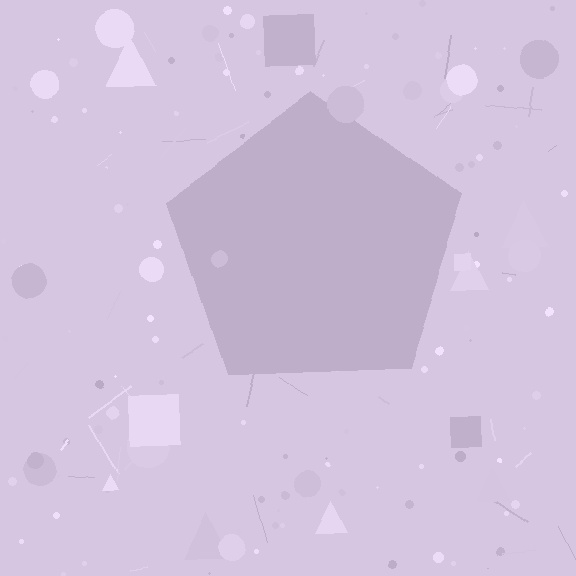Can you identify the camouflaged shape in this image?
The camouflaged shape is a pentagon.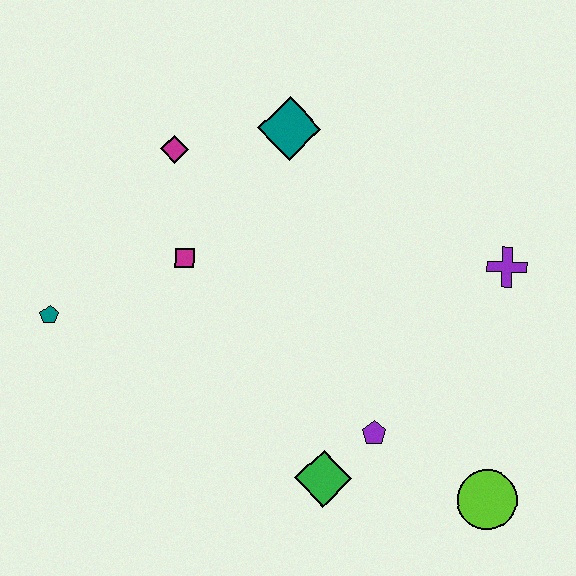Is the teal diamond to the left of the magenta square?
No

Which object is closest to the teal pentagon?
The magenta square is closest to the teal pentagon.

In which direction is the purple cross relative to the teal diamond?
The purple cross is to the right of the teal diamond.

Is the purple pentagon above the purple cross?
No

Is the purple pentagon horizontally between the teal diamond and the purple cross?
Yes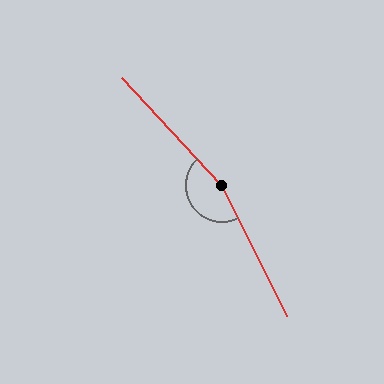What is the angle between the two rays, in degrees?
Approximately 163 degrees.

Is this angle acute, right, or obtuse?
It is obtuse.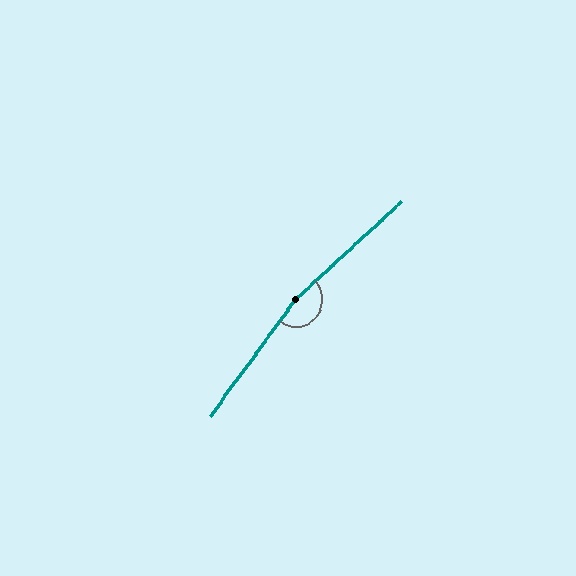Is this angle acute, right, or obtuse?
It is obtuse.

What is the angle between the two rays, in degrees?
Approximately 169 degrees.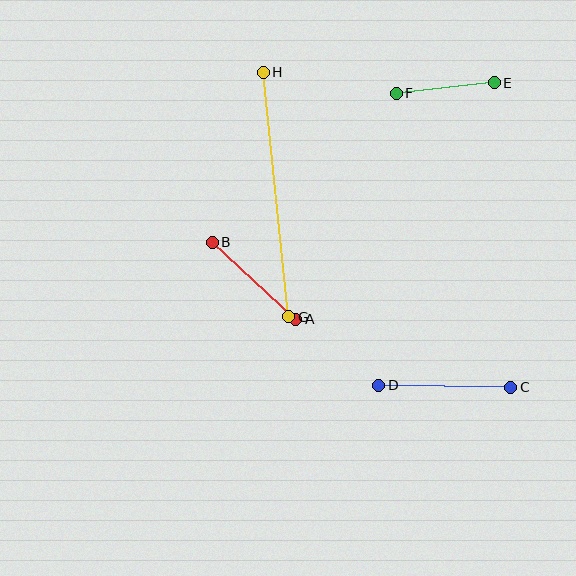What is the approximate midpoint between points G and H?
The midpoint is at approximately (276, 194) pixels.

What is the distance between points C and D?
The distance is approximately 132 pixels.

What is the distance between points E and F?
The distance is approximately 98 pixels.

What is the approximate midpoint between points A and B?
The midpoint is at approximately (254, 281) pixels.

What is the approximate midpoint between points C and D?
The midpoint is at approximately (445, 386) pixels.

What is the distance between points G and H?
The distance is approximately 246 pixels.